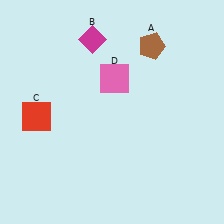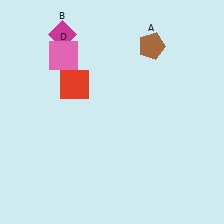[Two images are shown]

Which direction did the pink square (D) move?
The pink square (D) moved left.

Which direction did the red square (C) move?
The red square (C) moved right.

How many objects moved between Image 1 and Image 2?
3 objects moved between the two images.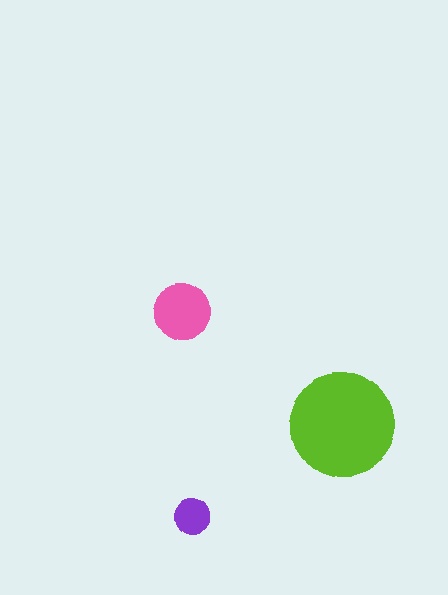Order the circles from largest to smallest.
the lime one, the pink one, the purple one.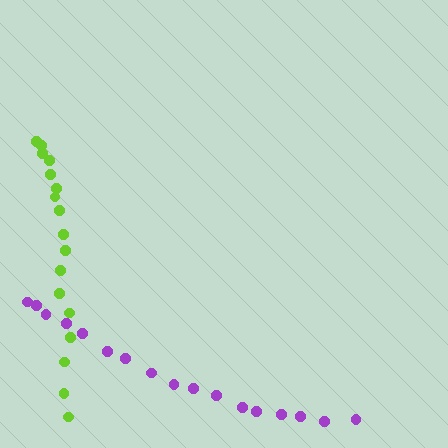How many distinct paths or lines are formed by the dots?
There are 2 distinct paths.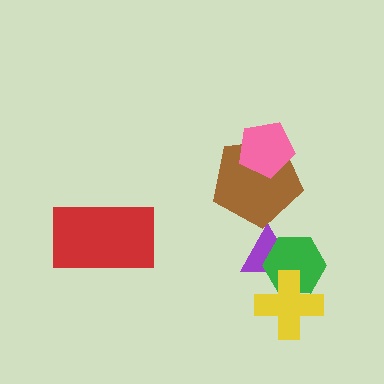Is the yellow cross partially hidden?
No, no other shape covers it.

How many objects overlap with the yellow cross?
2 objects overlap with the yellow cross.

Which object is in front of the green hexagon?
The yellow cross is in front of the green hexagon.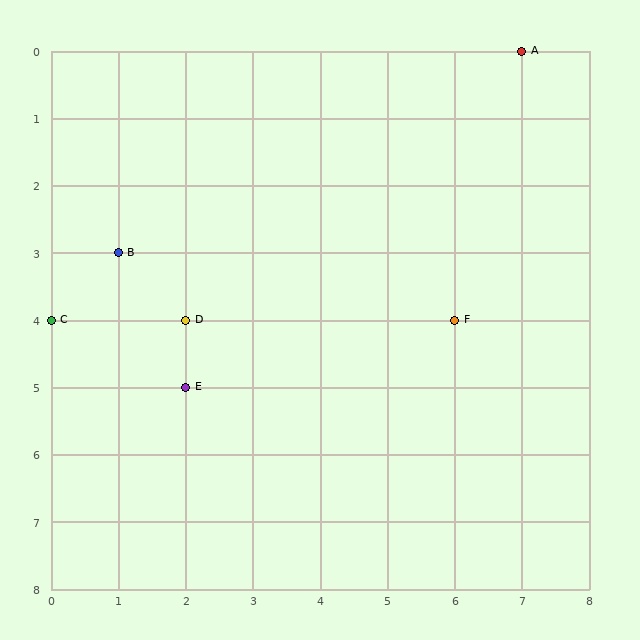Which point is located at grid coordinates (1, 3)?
Point B is at (1, 3).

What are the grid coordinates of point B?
Point B is at grid coordinates (1, 3).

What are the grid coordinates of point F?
Point F is at grid coordinates (6, 4).